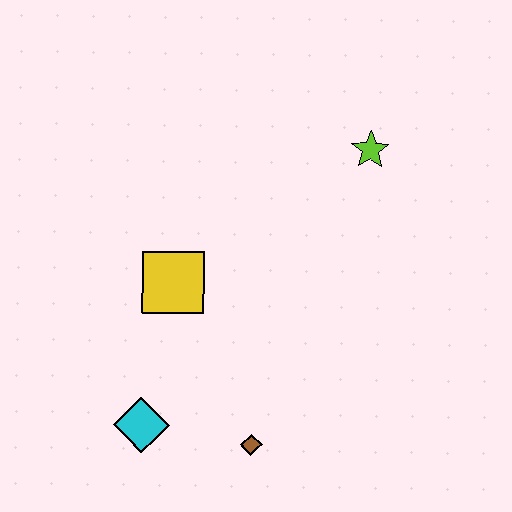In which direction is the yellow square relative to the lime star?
The yellow square is to the left of the lime star.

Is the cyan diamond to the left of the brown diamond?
Yes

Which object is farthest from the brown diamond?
The lime star is farthest from the brown diamond.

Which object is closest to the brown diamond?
The cyan diamond is closest to the brown diamond.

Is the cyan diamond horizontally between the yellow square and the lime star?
No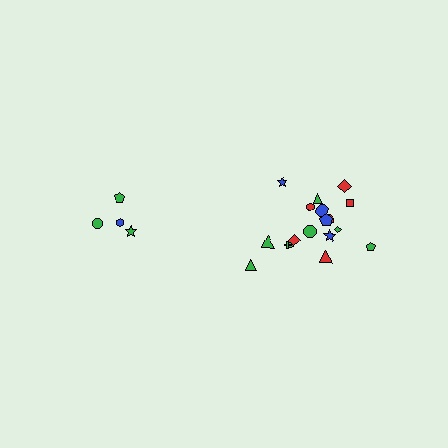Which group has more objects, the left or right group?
The right group.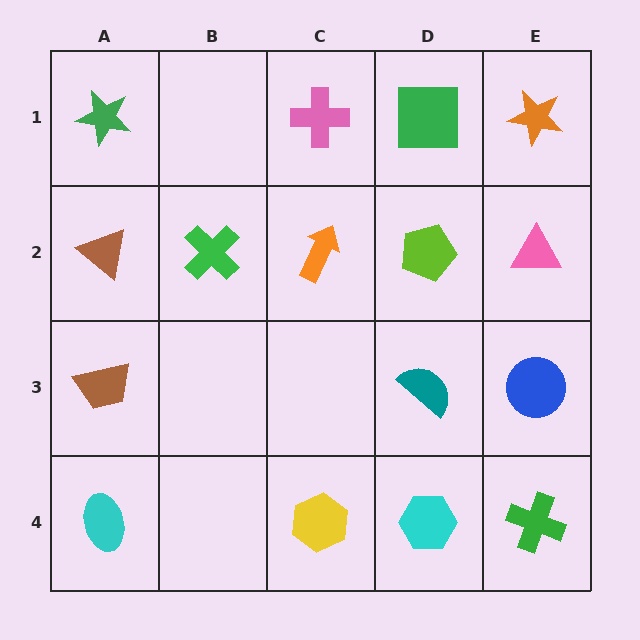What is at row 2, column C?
An orange arrow.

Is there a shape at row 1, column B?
No, that cell is empty.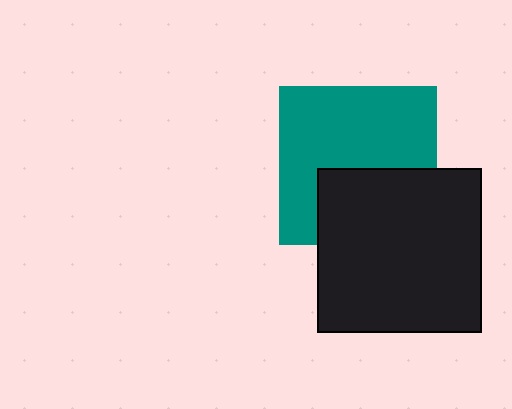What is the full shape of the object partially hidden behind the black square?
The partially hidden object is a teal square.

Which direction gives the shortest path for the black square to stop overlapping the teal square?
Moving down gives the shortest separation.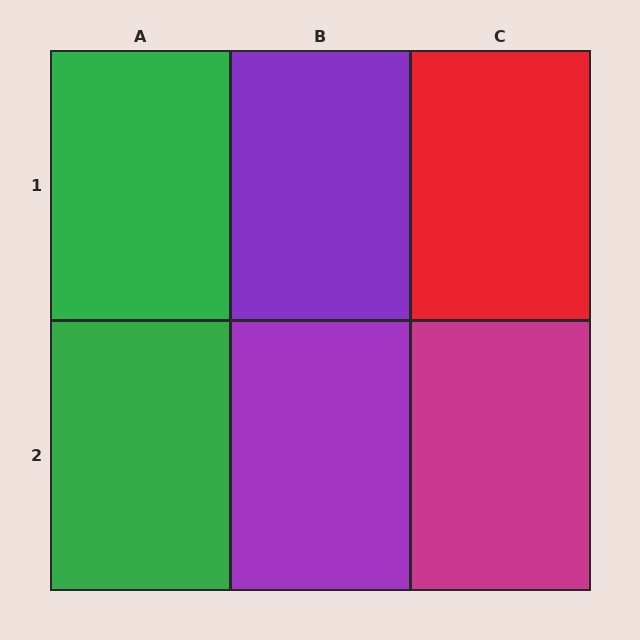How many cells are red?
1 cell is red.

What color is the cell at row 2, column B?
Purple.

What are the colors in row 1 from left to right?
Green, purple, red.